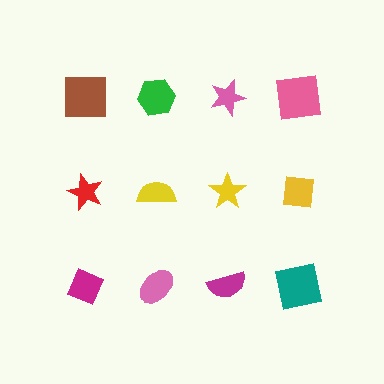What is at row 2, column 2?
A yellow semicircle.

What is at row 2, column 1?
A red star.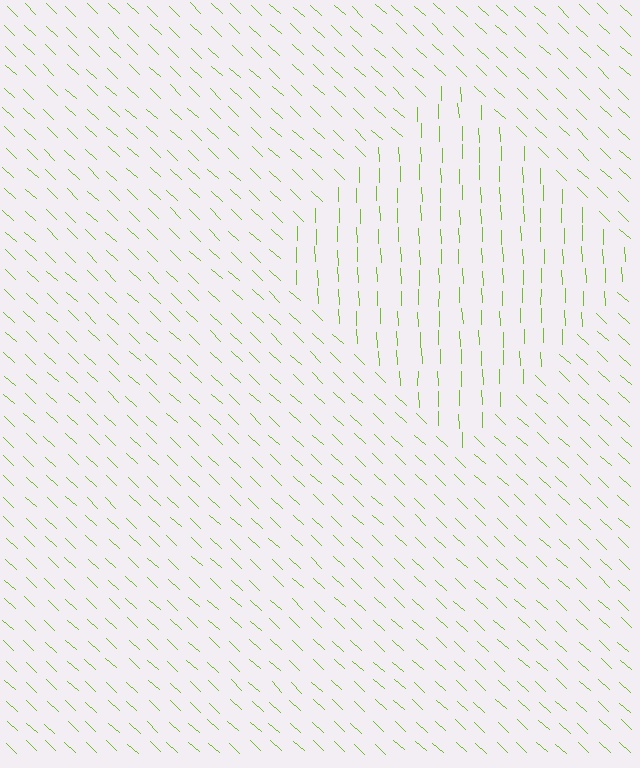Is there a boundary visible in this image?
Yes, there is a texture boundary formed by a change in line orientation.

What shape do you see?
I see a diamond.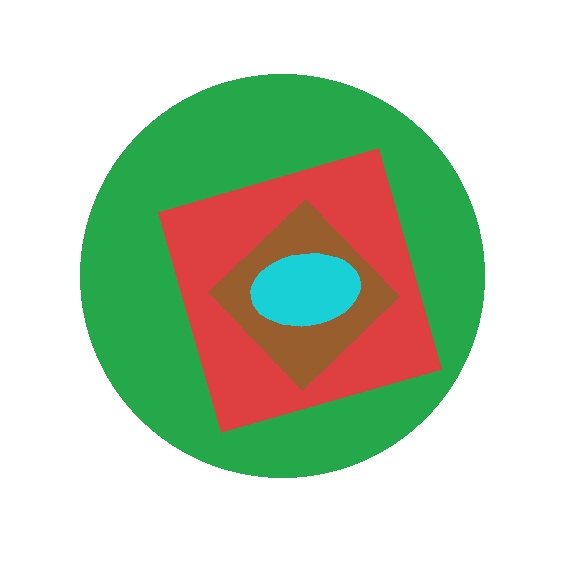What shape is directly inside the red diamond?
The brown diamond.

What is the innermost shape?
The cyan ellipse.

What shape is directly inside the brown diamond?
The cyan ellipse.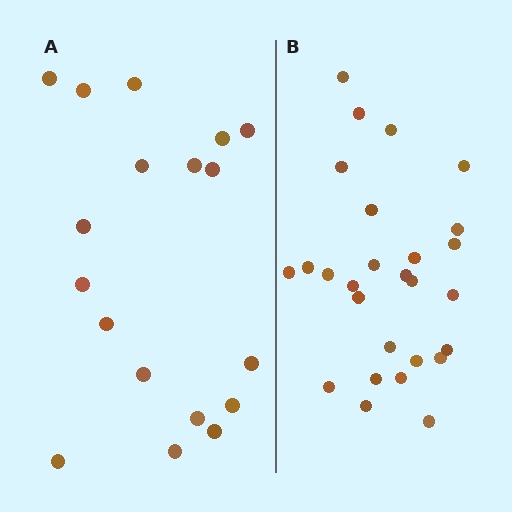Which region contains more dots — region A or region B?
Region B (the right region) has more dots.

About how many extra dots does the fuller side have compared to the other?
Region B has roughly 8 or so more dots than region A.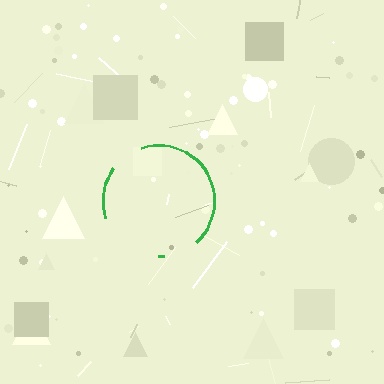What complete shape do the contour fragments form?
The contour fragments form a circle.